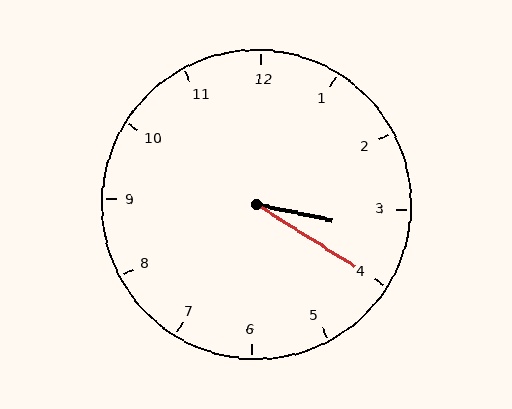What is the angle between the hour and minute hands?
Approximately 20 degrees.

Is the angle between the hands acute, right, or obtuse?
It is acute.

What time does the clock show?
3:20.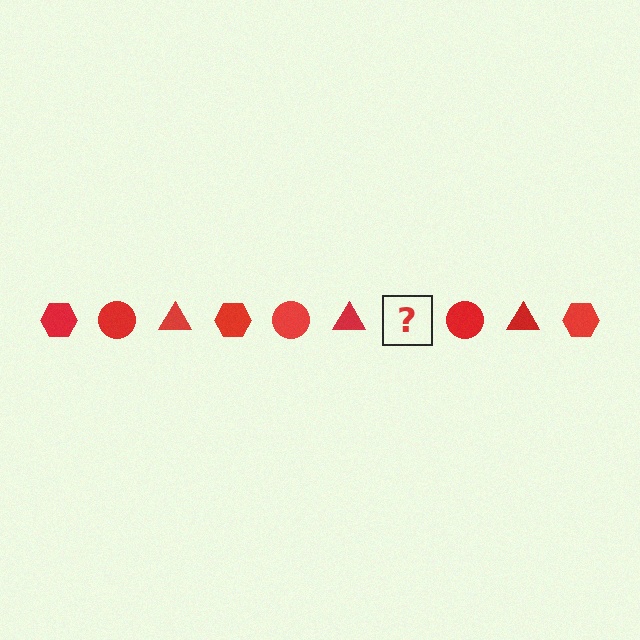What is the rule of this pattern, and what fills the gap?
The rule is that the pattern cycles through hexagon, circle, triangle shapes in red. The gap should be filled with a red hexagon.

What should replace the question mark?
The question mark should be replaced with a red hexagon.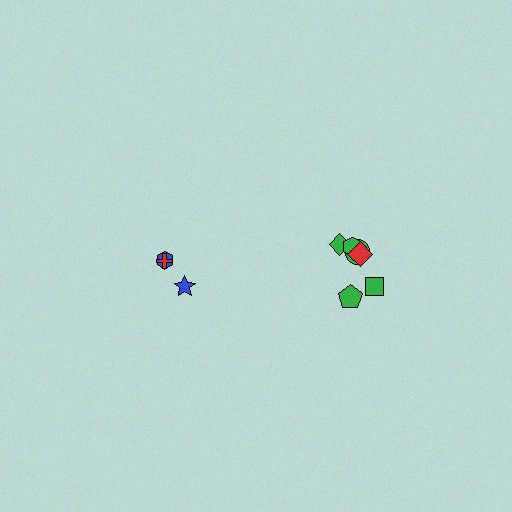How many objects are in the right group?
There are 6 objects.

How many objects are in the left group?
There are 3 objects.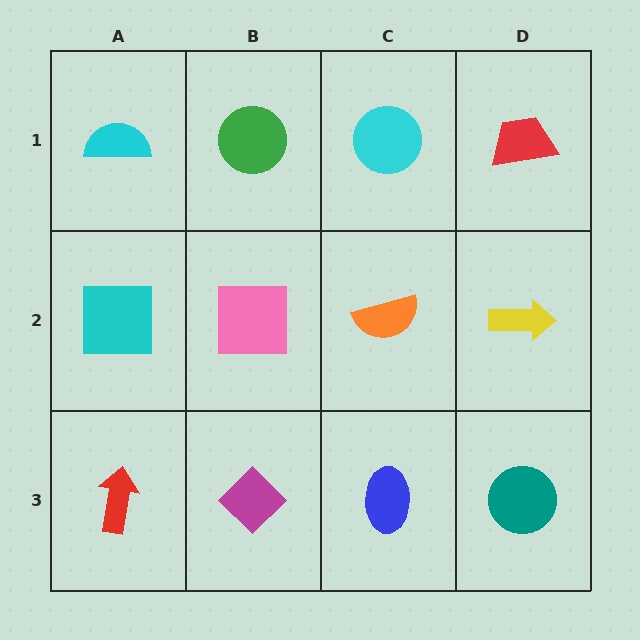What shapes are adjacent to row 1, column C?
An orange semicircle (row 2, column C), a green circle (row 1, column B), a red trapezoid (row 1, column D).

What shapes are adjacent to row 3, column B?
A pink square (row 2, column B), a red arrow (row 3, column A), a blue ellipse (row 3, column C).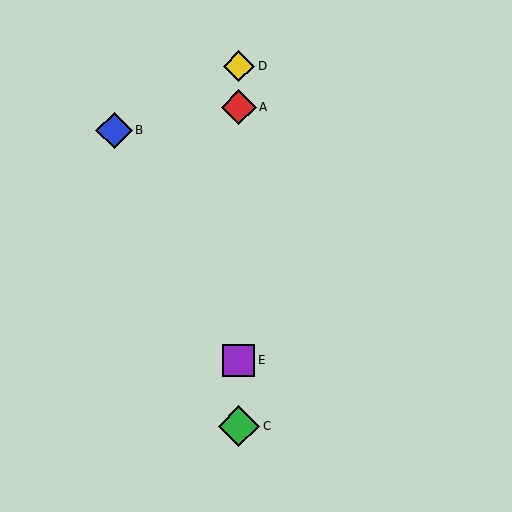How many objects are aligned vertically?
4 objects (A, C, D, E) are aligned vertically.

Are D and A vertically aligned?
Yes, both are at x≈239.